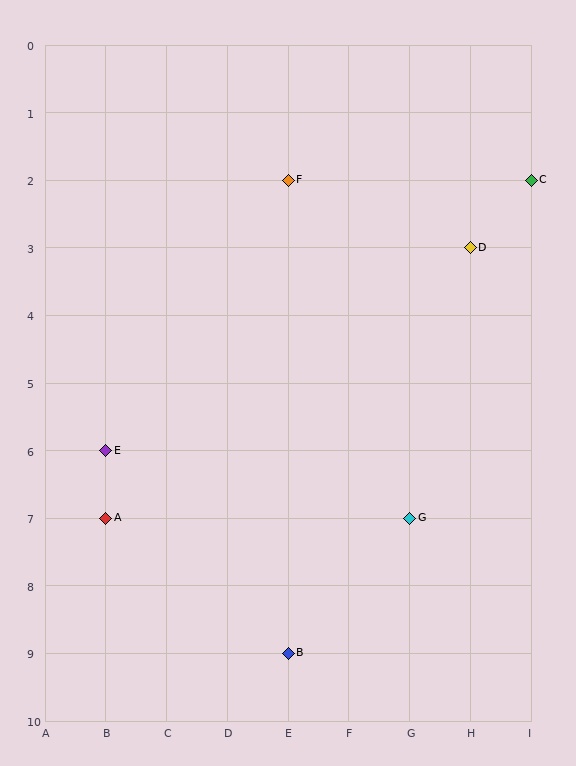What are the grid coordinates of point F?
Point F is at grid coordinates (E, 2).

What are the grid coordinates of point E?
Point E is at grid coordinates (B, 6).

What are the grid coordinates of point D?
Point D is at grid coordinates (H, 3).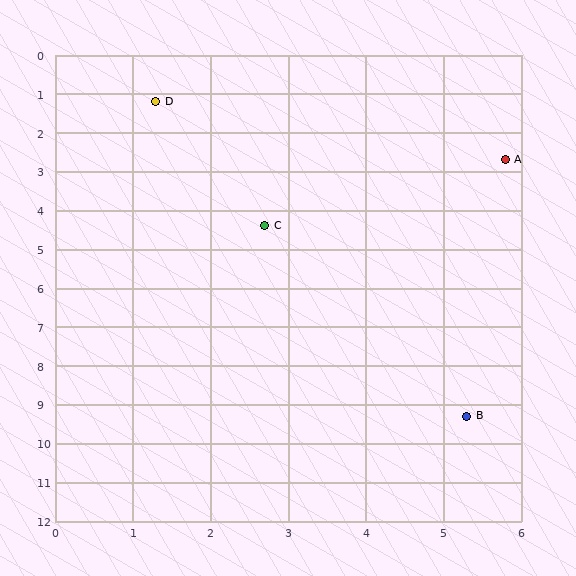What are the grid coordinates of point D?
Point D is at approximately (1.3, 1.2).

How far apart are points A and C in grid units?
Points A and C are about 3.5 grid units apart.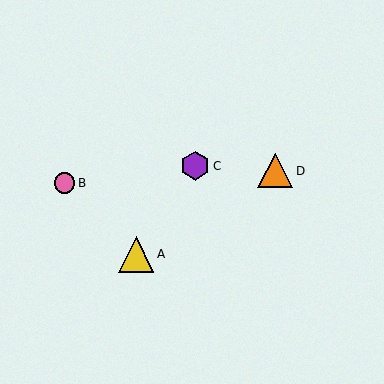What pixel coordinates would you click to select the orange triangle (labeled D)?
Click at (275, 171) to select the orange triangle D.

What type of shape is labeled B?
Shape B is a pink circle.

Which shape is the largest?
The yellow triangle (labeled A) is the largest.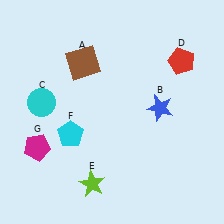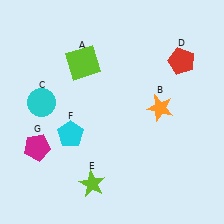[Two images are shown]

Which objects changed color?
A changed from brown to lime. B changed from blue to orange.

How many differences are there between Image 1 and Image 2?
There are 2 differences between the two images.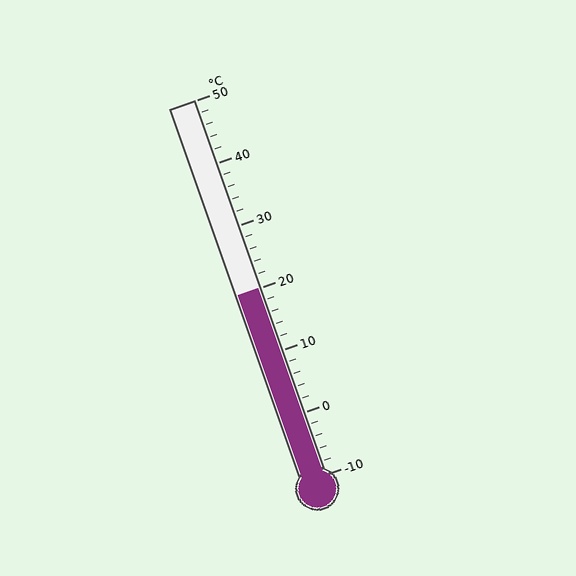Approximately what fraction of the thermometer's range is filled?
The thermometer is filled to approximately 50% of its range.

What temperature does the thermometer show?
The thermometer shows approximately 20°C.